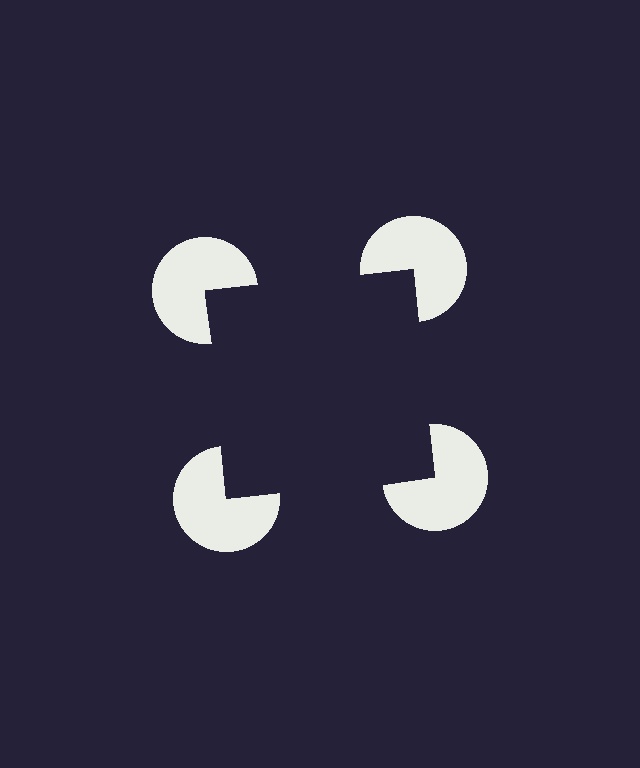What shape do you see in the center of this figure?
An illusory square — its edges are inferred from the aligned wedge cuts in the pac-man discs, not physically drawn.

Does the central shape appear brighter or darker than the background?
It typically appears slightly darker than the background, even though no actual brightness change is drawn.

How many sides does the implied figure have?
4 sides.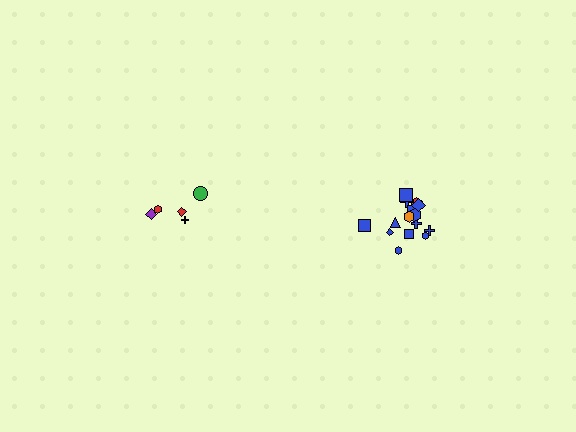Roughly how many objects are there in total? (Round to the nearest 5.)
Roughly 20 objects in total.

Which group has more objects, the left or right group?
The right group.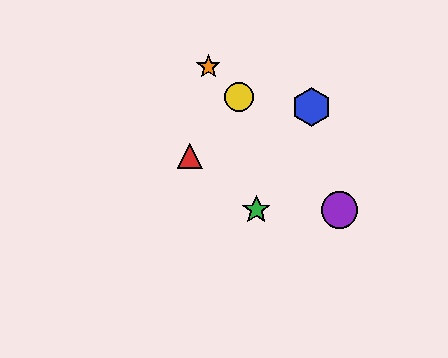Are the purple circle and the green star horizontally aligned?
Yes, both are at y≈210.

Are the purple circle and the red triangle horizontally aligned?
No, the purple circle is at y≈210 and the red triangle is at y≈156.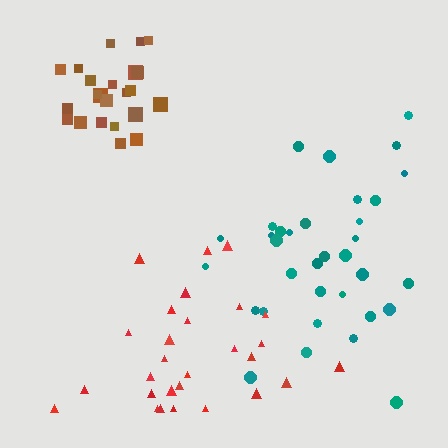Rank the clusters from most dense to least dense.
brown, teal, red.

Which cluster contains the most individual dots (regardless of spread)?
Teal (34).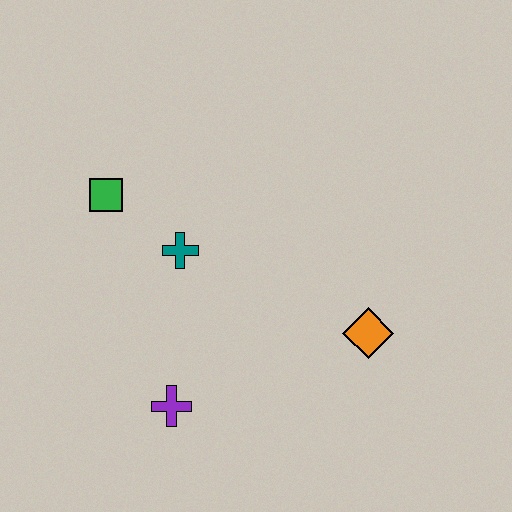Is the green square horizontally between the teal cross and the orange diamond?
No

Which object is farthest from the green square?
The orange diamond is farthest from the green square.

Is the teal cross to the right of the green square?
Yes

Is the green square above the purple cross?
Yes